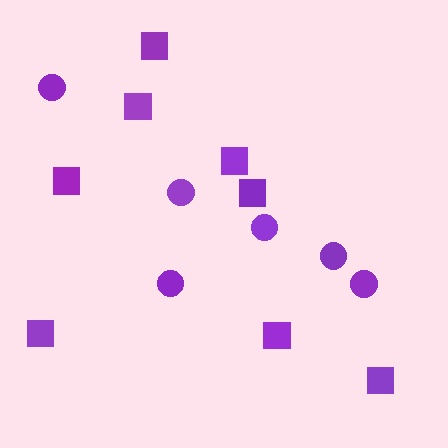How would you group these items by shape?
There are 2 groups: one group of circles (6) and one group of squares (8).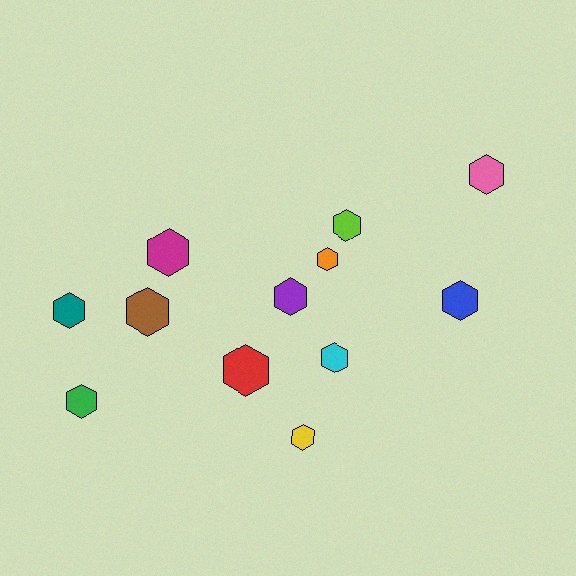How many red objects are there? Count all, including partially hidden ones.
There is 1 red object.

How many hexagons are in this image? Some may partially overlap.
There are 12 hexagons.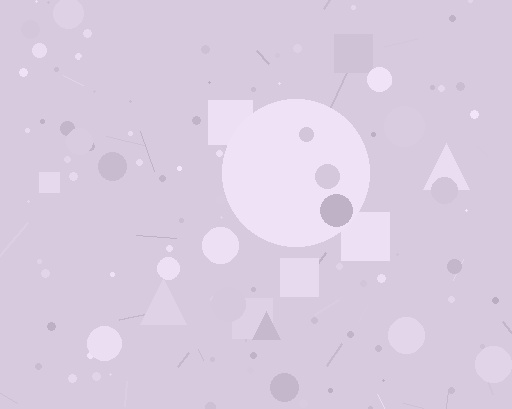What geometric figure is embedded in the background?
A circle is embedded in the background.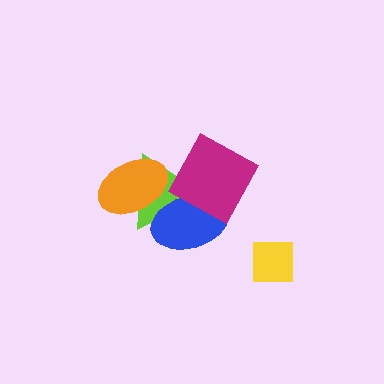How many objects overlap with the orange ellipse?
2 objects overlap with the orange ellipse.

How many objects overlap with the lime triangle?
3 objects overlap with the lime triangle.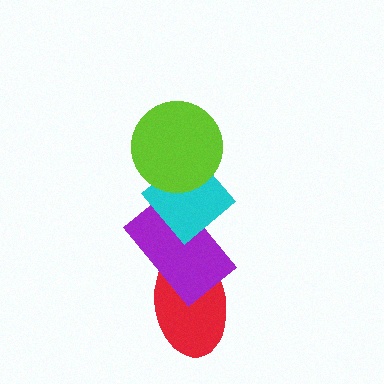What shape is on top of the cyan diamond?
The lime circle is on top of the cyan diamond.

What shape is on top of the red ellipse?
The purple rectangle is on top of the red ellipse.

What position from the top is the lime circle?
The lime circle is 1st from the top.